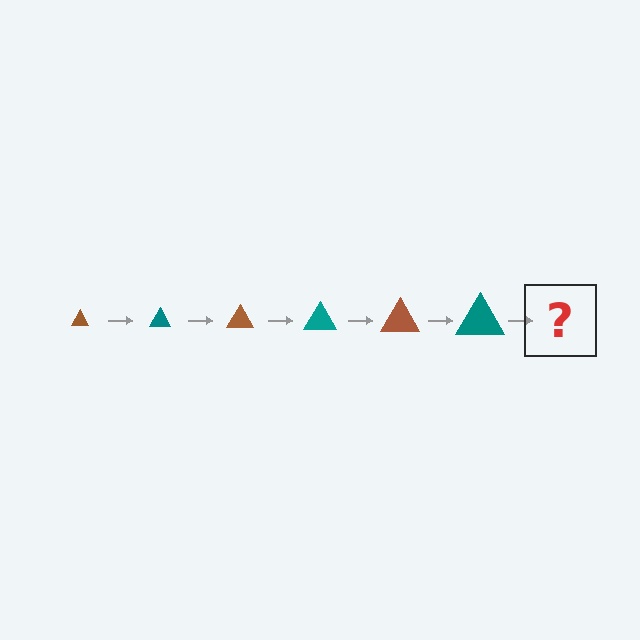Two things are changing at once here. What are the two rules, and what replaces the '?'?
The two rules are that the triangle grows larger each step and the color cycles through brown and teal. The '?' should be a brown triangle, larger than the previous one.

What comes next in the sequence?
The next element should be a brown triangle, larger than the previous one.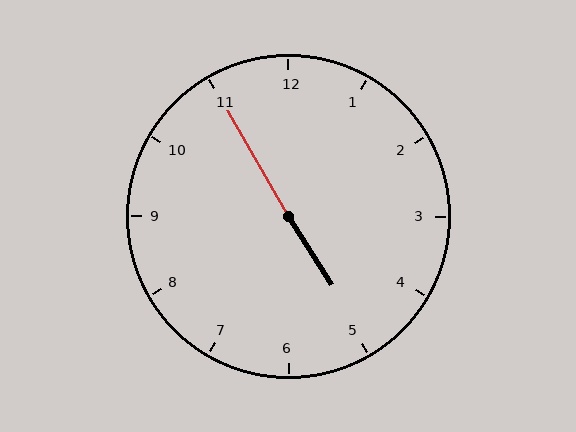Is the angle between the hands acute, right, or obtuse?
It is obtuse.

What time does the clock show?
4:55.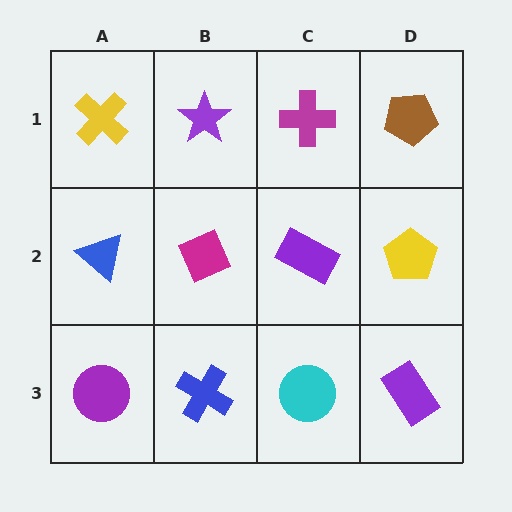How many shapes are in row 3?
4 shapes.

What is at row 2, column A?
A blue triangle.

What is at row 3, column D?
A purple rectangle.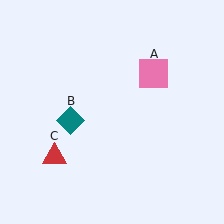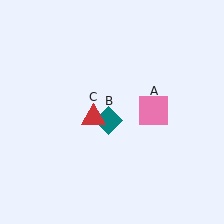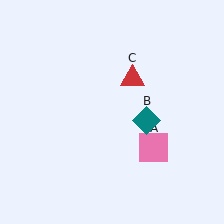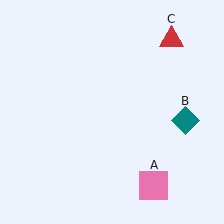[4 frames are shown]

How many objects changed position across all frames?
3 objects changed position: pink square (object A), teal diamond (object B), red triangle (object C).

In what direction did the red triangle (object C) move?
The red triangle (object C) moved up and to the right.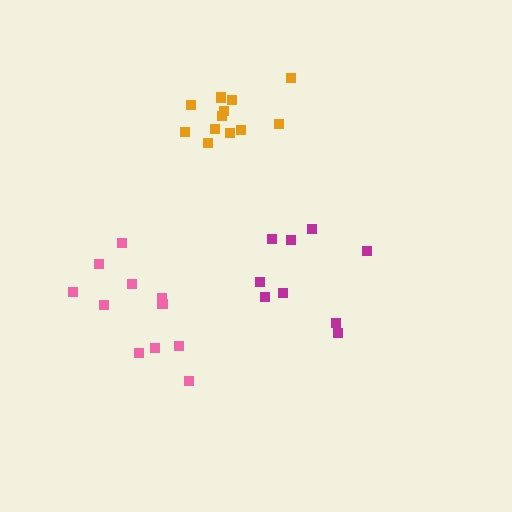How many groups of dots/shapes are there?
There are 3 groups.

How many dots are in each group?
Group 1: 9 dots, Group 2: 12 dots, Group 3: 11 dots (32 total).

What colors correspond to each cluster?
The clusters are colored: magenta, orange, pink.